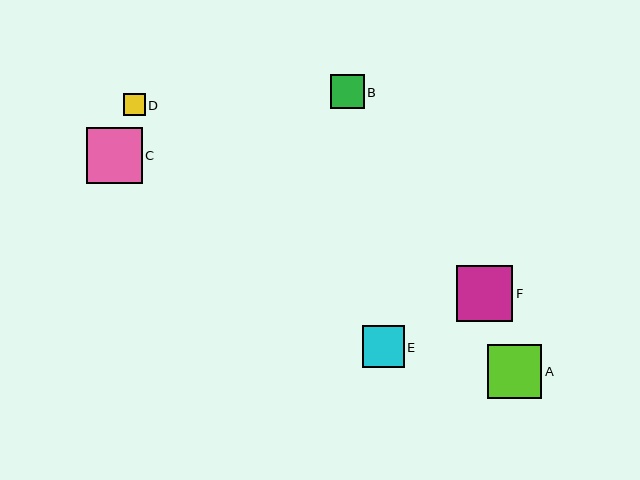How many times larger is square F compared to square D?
Square F is approximately 2.7 times the size of square D.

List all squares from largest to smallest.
From largest to smallest: F, C, A, E, B, D.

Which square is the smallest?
Square D is the smallest with a size of approximately 21 pixels.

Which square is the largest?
Square F is the largest with a size of approximately 57 pixels.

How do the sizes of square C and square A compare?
Square C and square A are approximately the same size.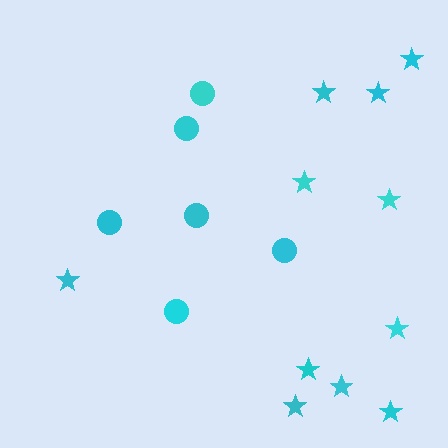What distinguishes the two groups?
There are 2 groups: one group of stars (11) and one group of circles (6).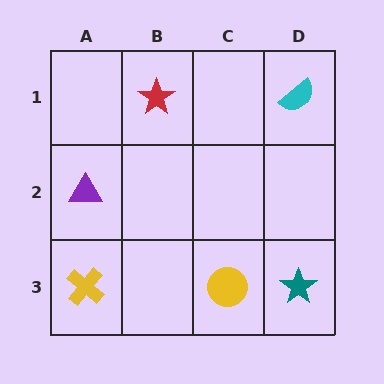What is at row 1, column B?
A red star.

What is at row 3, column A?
A yellow cross.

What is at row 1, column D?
A cyan semicircle.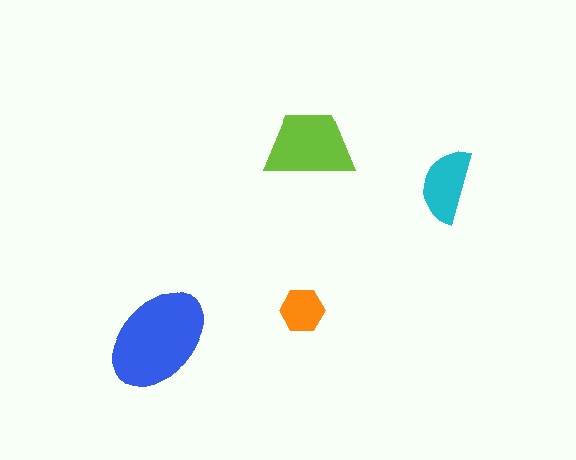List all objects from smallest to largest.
The orange hexagon, the cyan semicircle, the lime trapezoid, the blue ellipse.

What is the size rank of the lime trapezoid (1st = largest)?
2nd.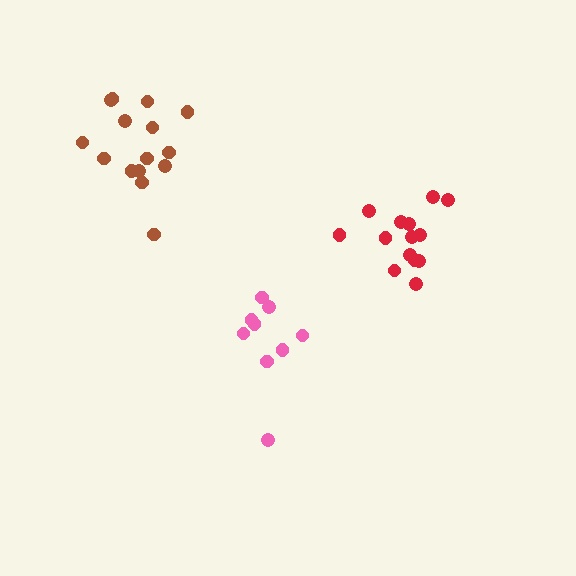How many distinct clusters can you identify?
There are 3 distinct clusters.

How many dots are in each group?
Group 1: 9 dots, Group 2: 14 dots, Group 3: 15 dots (38 total).